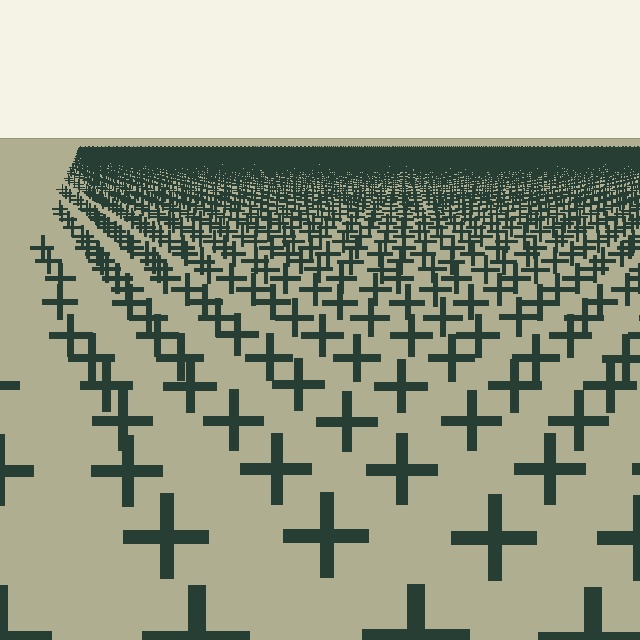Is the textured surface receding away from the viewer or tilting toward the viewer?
The surface is receding away from the viewer. Texture elements get smaller and denser toward the top.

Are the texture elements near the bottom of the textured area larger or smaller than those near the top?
Larger. Near the bottom, elements are closer to the viewer and appear at a bigger on-screen size.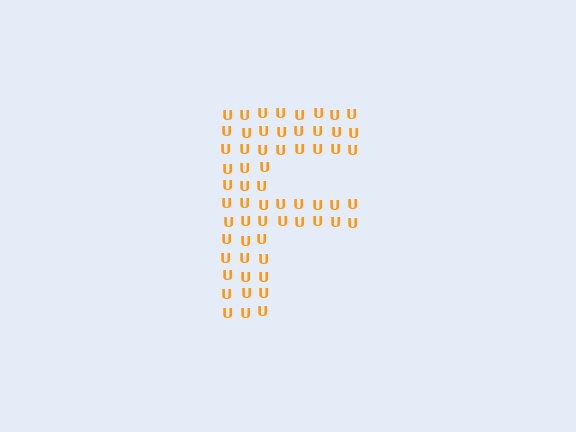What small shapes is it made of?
It is made of small letter U's.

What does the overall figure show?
The overall figure shows the letter F.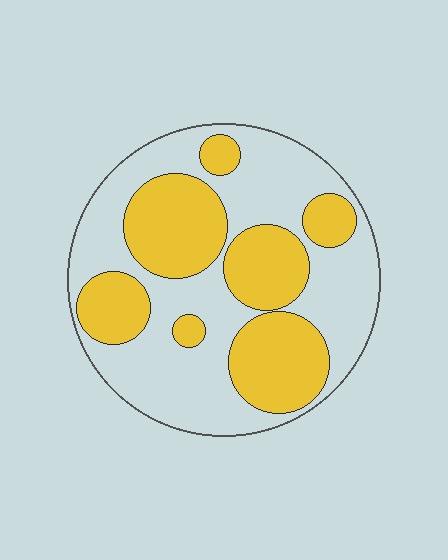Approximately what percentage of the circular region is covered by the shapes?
Approximately 40%.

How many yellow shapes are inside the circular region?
7.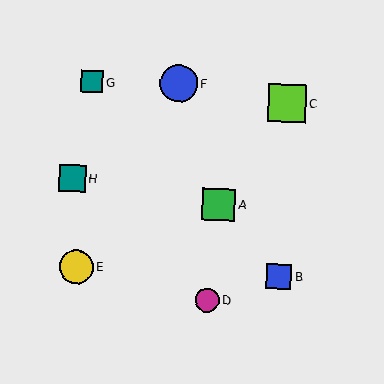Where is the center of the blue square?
The center of the blue square is at (279, 276).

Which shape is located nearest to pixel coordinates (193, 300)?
The magenta circle (labeled D) at (207, 300) is nearest to that location.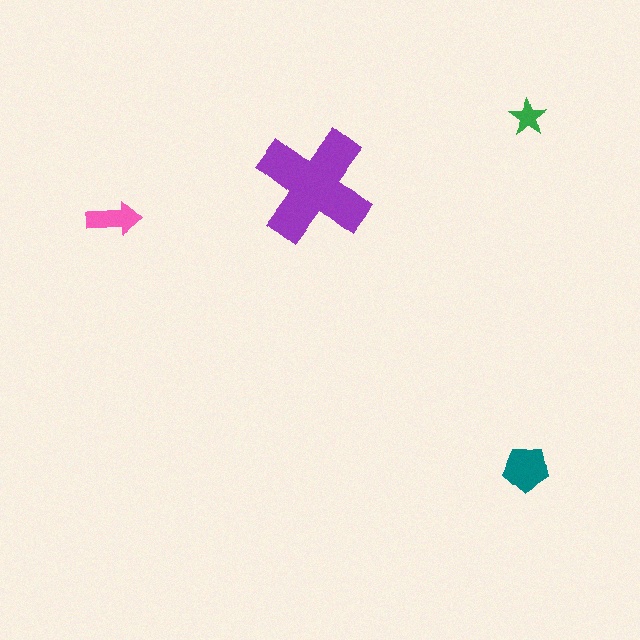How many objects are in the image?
There are 4 objects in the image.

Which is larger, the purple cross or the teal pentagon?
The purple cross.